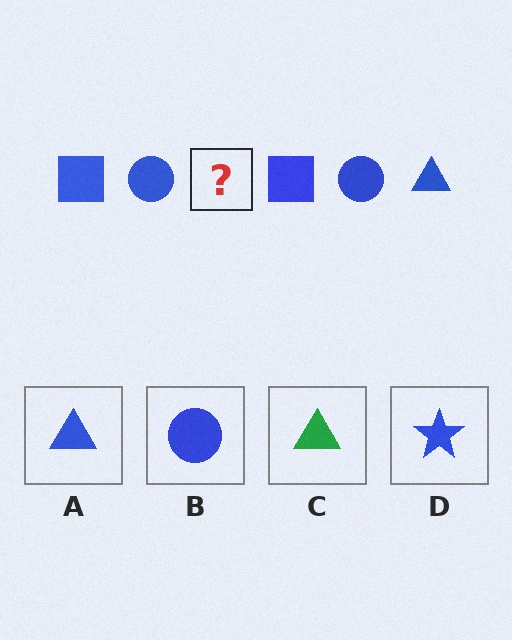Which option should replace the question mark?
Option A.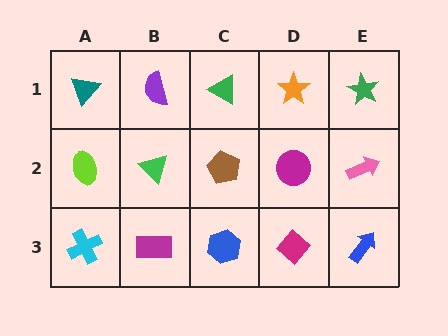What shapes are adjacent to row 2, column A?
A teal triangle (row 1, column A), a cyan cross (row 3, column A), a green triangle (row 2, column B).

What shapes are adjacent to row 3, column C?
A brown pentagon (row 2, column C), a magenta rectangle (row 3, column B), a magenta diamond (row 3, column D).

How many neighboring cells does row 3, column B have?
3.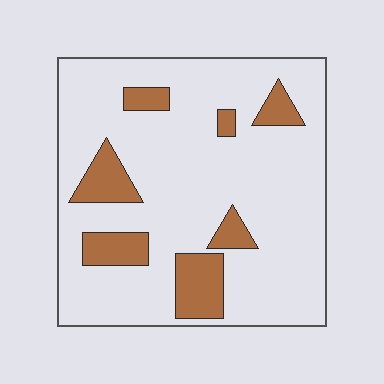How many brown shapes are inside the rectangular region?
7.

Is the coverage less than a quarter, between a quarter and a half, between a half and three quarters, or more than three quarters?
Less than a quarter.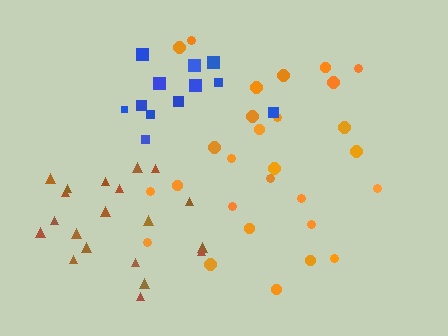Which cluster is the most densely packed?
Blue.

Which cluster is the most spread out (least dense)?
Brown.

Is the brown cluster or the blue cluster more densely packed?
Blue.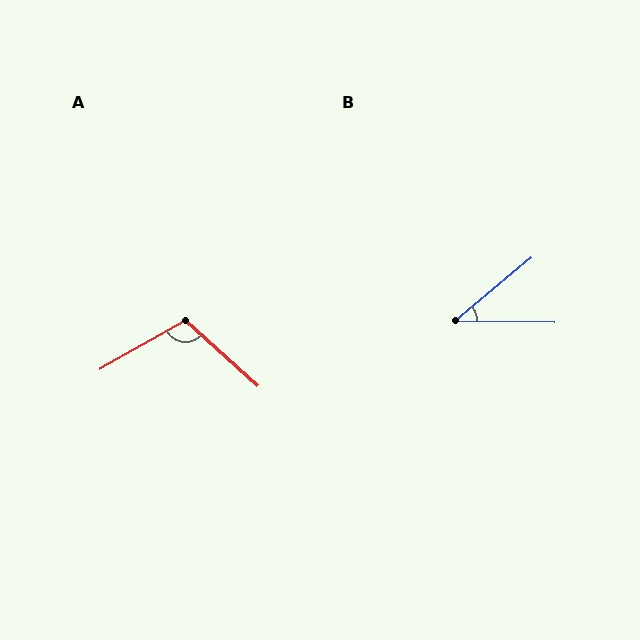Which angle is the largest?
A, at approximately 108 degrees.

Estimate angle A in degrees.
Approximately 108 degrees.